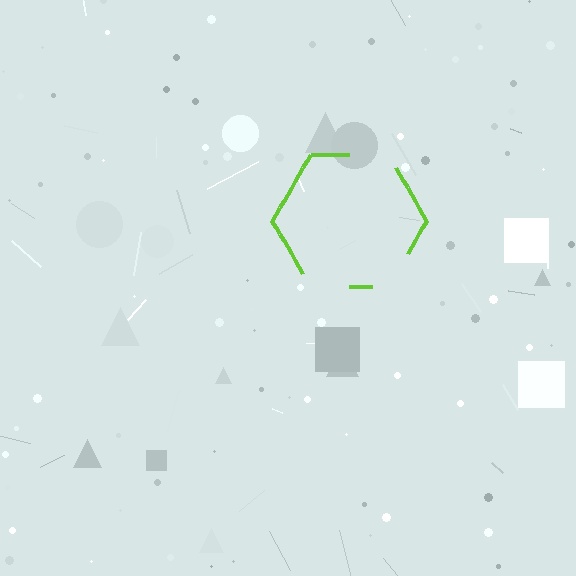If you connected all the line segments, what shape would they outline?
They would outline a hexagon.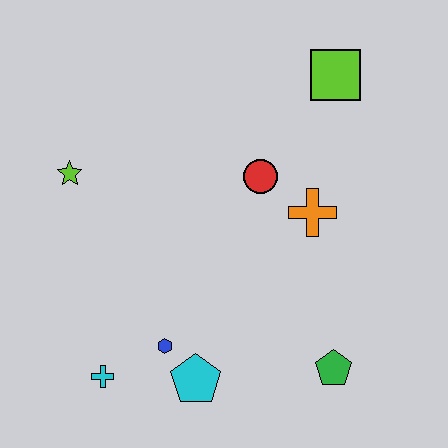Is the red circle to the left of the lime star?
No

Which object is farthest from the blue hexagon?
The lime square is farthest from the blue hexagon.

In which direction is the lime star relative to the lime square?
The lime star is to the left of the lime square.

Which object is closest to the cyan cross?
The blue hexagon is closest to the cyan cross.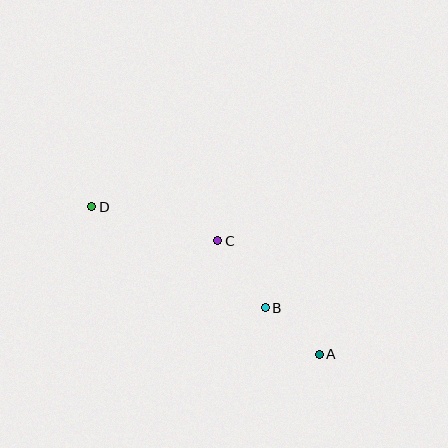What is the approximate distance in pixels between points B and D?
The distance between B and D is approximately 201 pixels.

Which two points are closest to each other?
Points A and B are closest to each other.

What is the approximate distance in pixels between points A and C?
The distance between A and C is approximately 152 pixels.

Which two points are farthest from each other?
Points A and D are farthest from each other.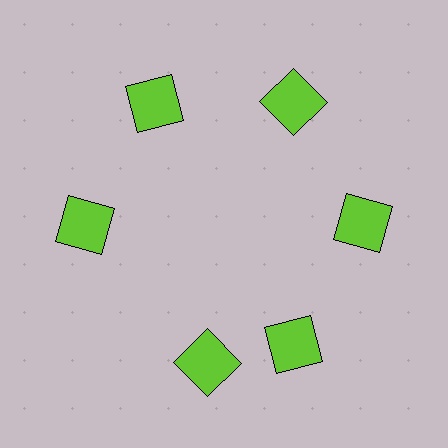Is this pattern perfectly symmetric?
No. The 6 lime squares are arranged in a ring, but one element near the 7 o'clock position is rotated out of alignment along the ring, breaking the 6-fold rotational symmetry.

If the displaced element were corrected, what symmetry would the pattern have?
It would have 6-fold rotational symmetry — the pattern would map onto itself every 60 degrees.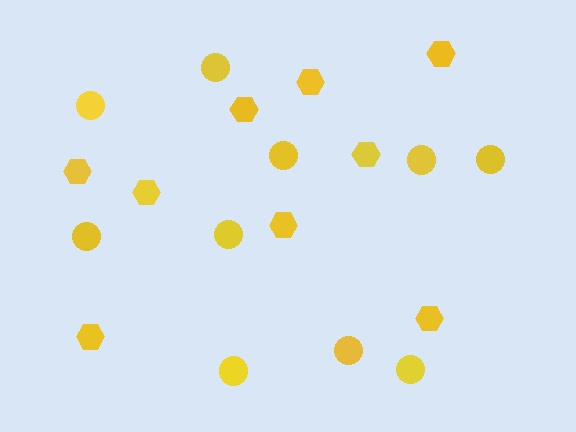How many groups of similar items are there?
There are 2 groups: one group of hexagons (9) and one group of circles (10).